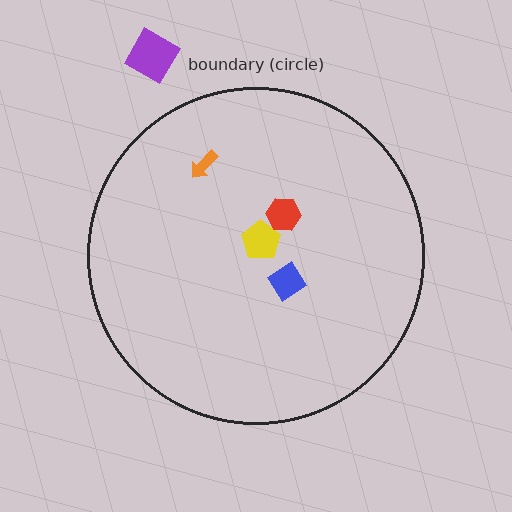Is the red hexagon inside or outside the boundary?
Inside.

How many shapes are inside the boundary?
4 inside, 1 outside.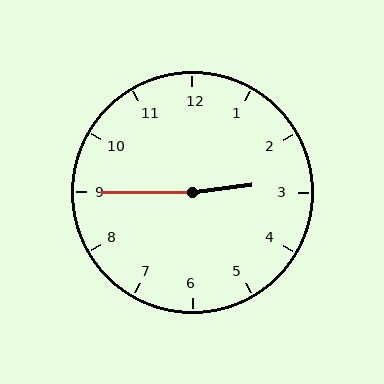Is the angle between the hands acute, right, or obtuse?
It is obtuse.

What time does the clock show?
2:45.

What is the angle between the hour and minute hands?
Approximately 172 degrees.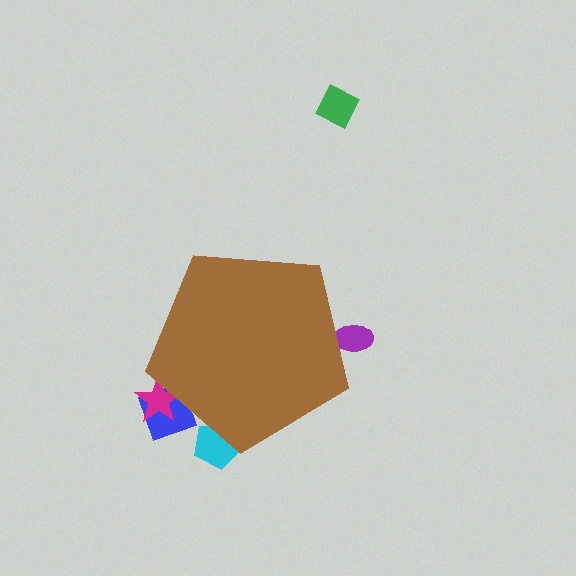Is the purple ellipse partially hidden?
Yes, the purple ellipse is partially hidden behind the brown pentagon.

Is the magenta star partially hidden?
Yes, the magenta star is partially hidden behind the brown pentagon.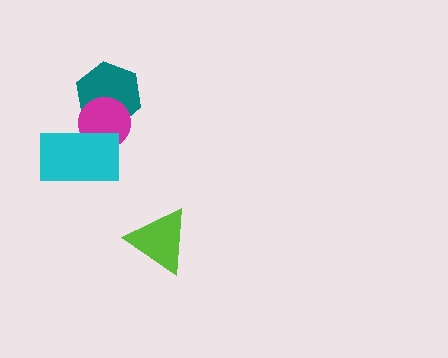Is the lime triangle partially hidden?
No, no other shape covers it.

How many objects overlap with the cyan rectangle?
1 object overlaps with the cyan rectangle.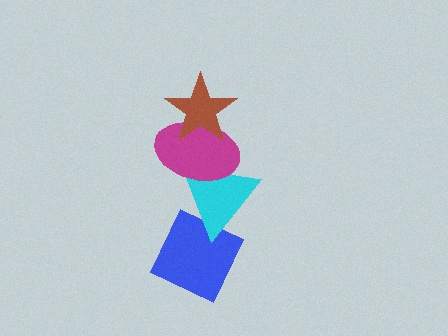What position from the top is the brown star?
The brown star is 1st from the top.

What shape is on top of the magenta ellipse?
The brown star is on top of the magenta ellipse.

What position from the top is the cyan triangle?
The cyan triangle is 3rd from the top.